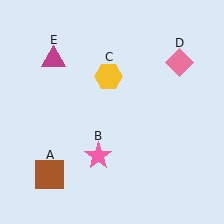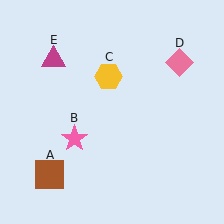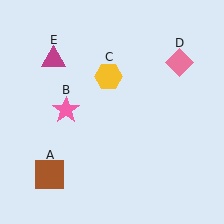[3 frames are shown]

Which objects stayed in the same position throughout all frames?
Brown square (object A) and yellow hexagon (object C) and pink diamond (object D) and magenta triangle (object E) remained stationary.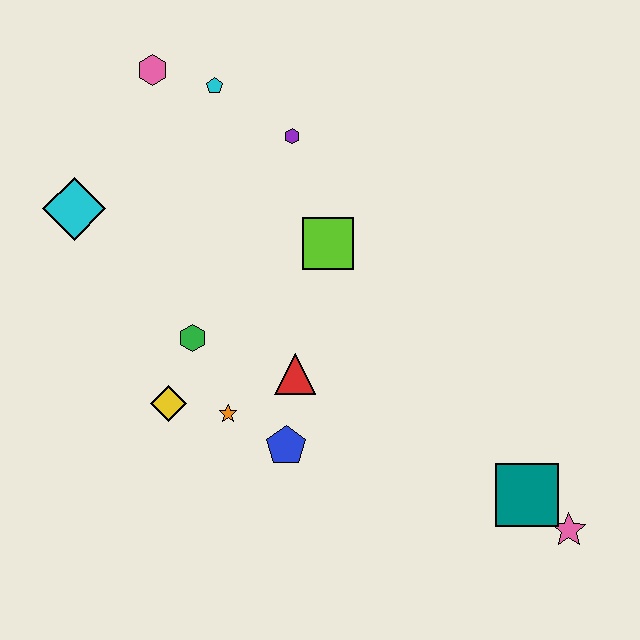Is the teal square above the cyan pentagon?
No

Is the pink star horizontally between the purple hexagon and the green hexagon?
No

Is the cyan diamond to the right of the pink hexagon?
No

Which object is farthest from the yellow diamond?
The pink star is farthest from the yellow diamond.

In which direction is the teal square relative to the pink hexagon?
The teal square is below the pink hexagon.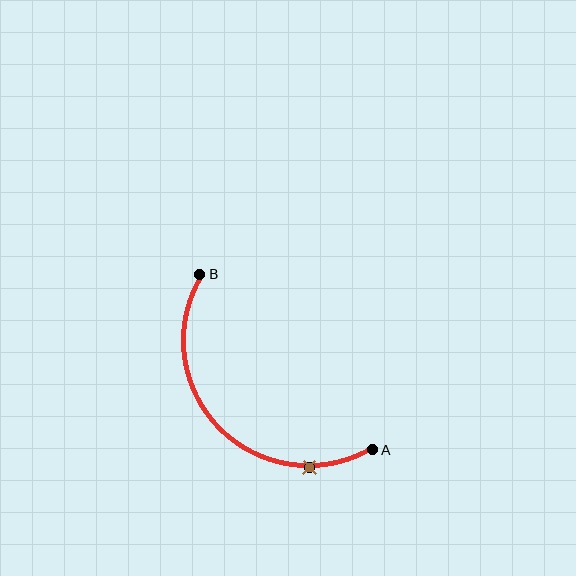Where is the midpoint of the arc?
The arc midpoint is the point on the curve farthest from the straight line joining A and B. It sits below and to the left of that line.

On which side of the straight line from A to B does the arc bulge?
The arc bulges below and to the left of the straight line connecting A and B.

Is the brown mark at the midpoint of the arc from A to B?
No. The brown mark lies on the arc but is closer to endpoint A. The arc midpoint would be at the point on the curve equidistant along the arc from both A and B.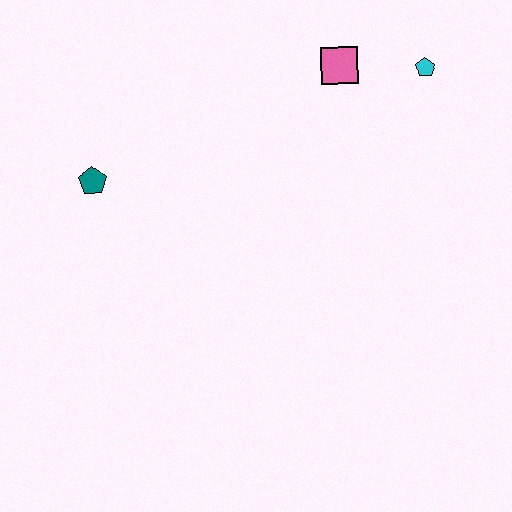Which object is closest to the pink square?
The cyan pentagon is closest to the pink square.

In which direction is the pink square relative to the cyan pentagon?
The pink square is to the left of the cyan pentagon.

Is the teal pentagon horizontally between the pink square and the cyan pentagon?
No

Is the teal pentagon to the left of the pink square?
Yes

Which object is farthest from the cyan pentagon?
The teal pentagon is farthest from the cyan pentagon.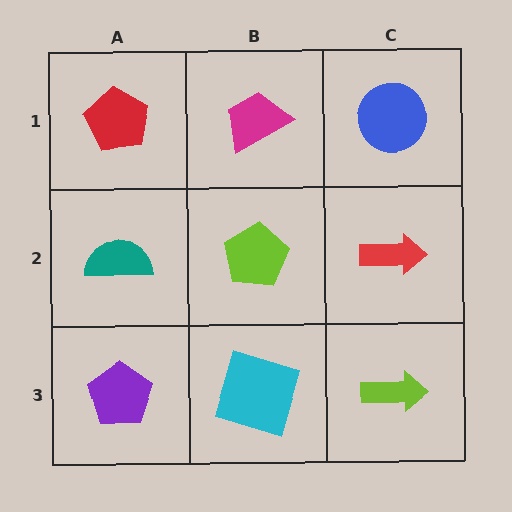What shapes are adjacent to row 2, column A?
A red pentagon (row 1, column A), a purple pentagon (row 3, column A), a lime pentagon (row 2, column B).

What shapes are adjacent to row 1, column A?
A teal semicircle (row 2, column A), a magenta trapezoid (row 1, column B).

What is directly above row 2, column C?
A blue circle.